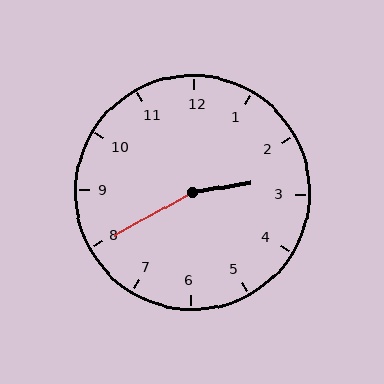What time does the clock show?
2:40.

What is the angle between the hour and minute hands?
Approximately 160 degrees.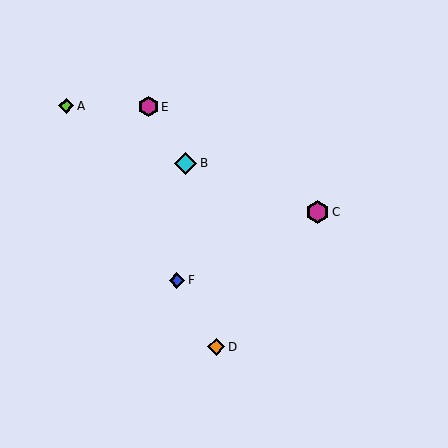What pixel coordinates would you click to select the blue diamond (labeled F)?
Click at (177, 280) to select the blue diamond F.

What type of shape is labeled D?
Shape D is an orange diamond.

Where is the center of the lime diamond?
The center of the lime diamond is at (66, 106).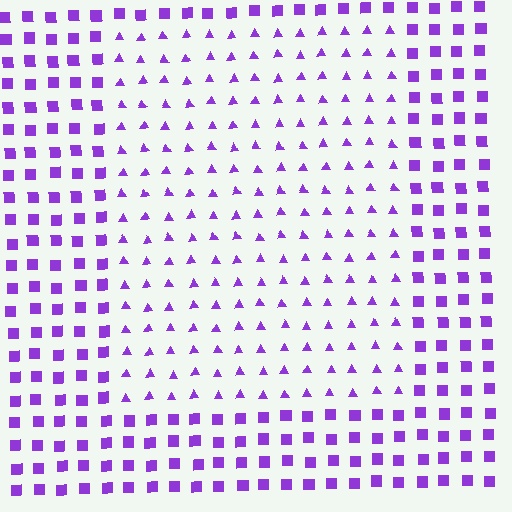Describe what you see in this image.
The image is filled with small purple elements arranged in a uniform grid. A rectangle-shaped region contains triangles, while the surrounding area contains squares. The boundary is defined purely by the change in element shape.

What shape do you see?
I see a rectangle.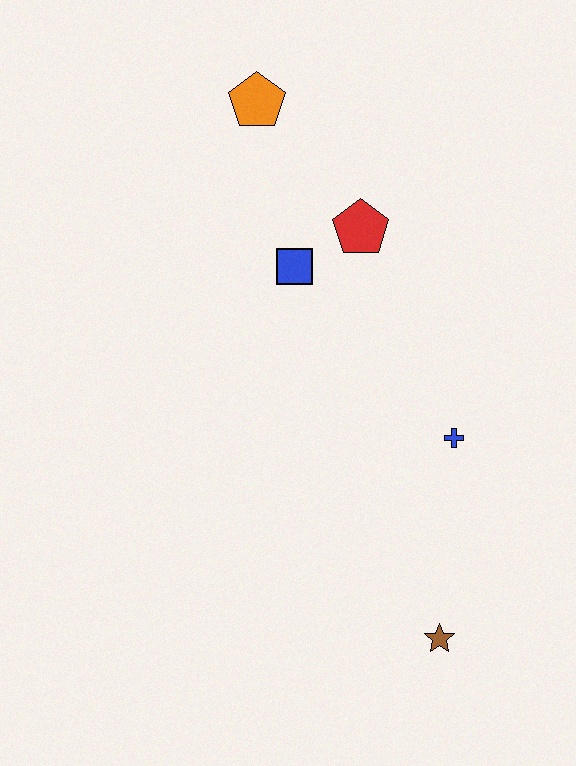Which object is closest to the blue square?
The red pentagon is closest to the blue square.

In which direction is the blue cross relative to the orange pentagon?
The blue cross is below the orange pentagon.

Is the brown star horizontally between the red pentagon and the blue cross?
Yes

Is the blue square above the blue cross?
Yes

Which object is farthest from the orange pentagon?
The brown star is farthest from the orange pentagon.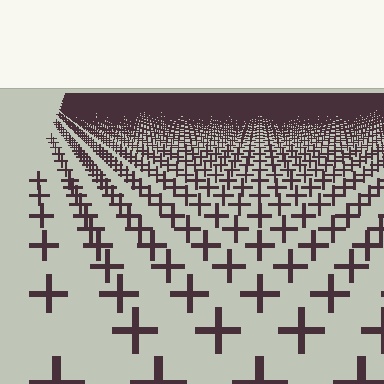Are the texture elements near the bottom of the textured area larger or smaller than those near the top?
Larger. Near the bottom, elements are closer to the viewer and appear at a bigger on-screen size.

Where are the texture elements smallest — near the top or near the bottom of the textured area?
Near the top.